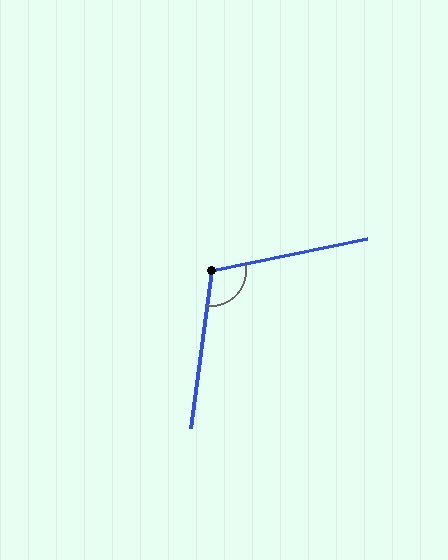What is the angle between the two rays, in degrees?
Approximately 109 degrees.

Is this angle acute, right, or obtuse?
It is obtuse.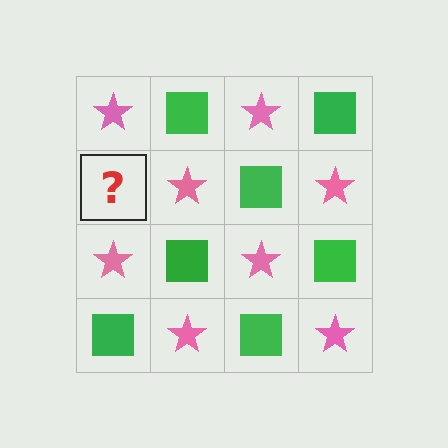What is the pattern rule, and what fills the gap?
The rule is that it alternates pink star and green square in a checkerboard pattern. The gap should be filled with a green square.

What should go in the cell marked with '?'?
The missing cell should contain a green square.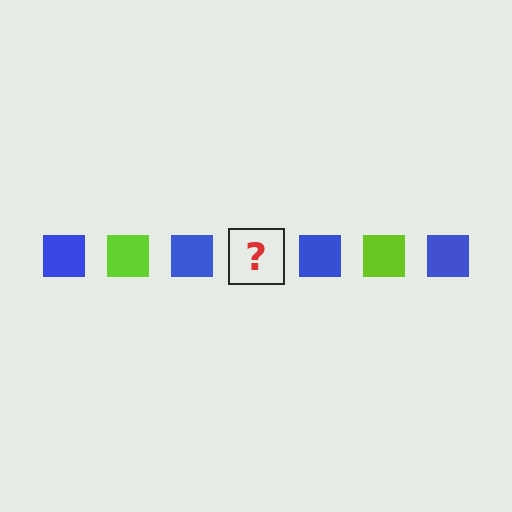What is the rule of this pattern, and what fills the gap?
The rule is that the pattern cycles through blue, lime squares. The gap should be filled with a lime square.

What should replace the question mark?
The question mark should be replaced with a lime square.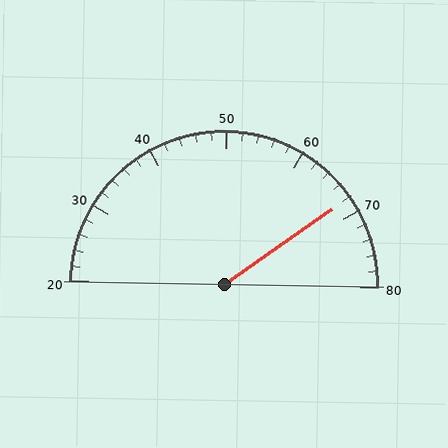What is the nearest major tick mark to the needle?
The nearest major tick mark is 70.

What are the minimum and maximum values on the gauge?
The gauge ranges from 20 to 80.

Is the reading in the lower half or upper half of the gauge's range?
The reading is in the upper half of the range (20 to 80).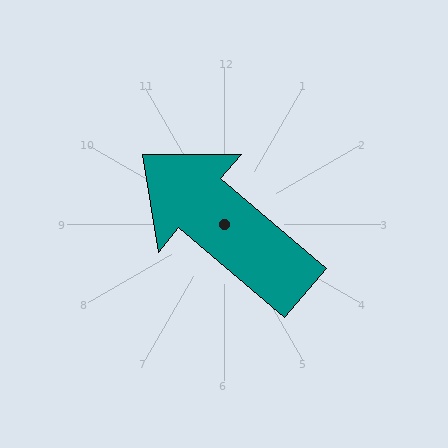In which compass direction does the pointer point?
Northwest.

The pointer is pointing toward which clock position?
Roughly 10 o'clock.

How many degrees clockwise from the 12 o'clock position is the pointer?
Approximately 310 degrees.